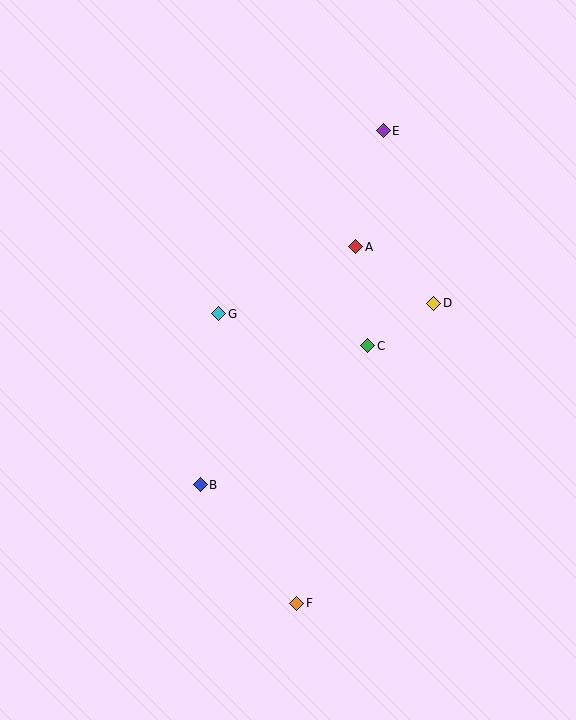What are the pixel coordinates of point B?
Point B is at (200, 485).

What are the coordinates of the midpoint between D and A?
The midpoint between D and A is at (395, 275).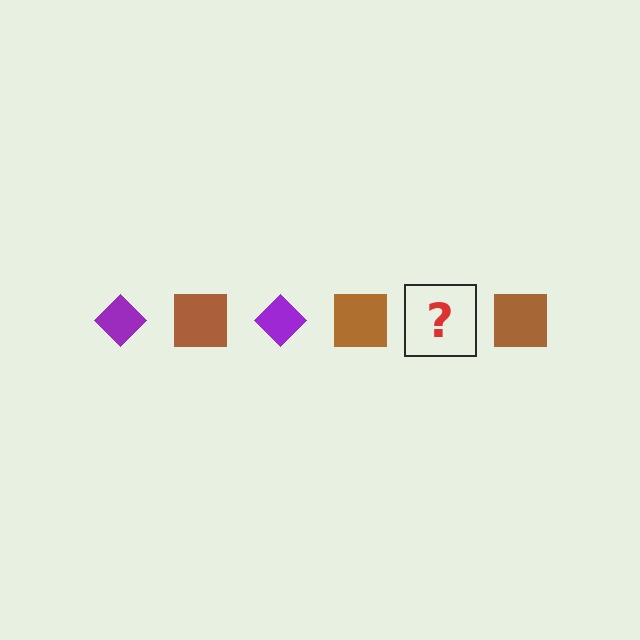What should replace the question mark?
The question mark should be replaced with a purple diamond.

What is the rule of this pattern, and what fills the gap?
The rule is that the pattern alternates between purple diamond and brown square. The gap should be filled with a purple diamond.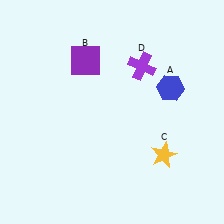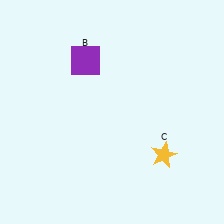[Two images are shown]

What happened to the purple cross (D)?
The purple cross (D) was removed in Image 2. It was in the top-right area of Image 1.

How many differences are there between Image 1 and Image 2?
There are 2 differences between the two images.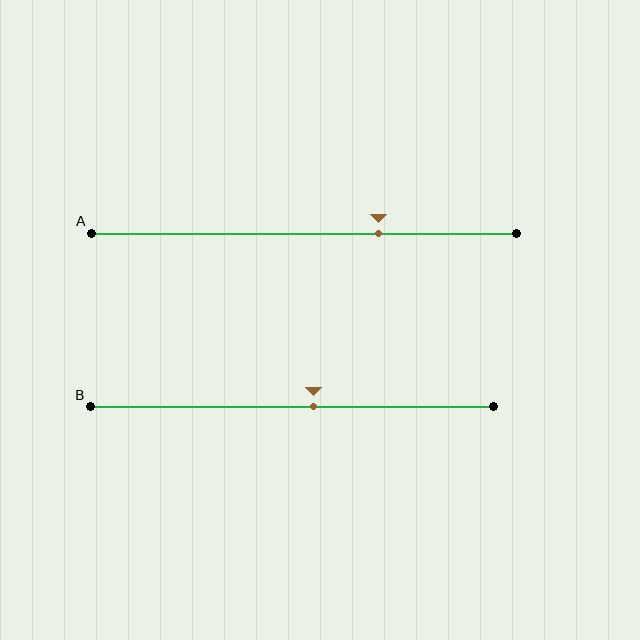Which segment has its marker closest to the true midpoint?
Segment B has its marker closest to the true midpoint.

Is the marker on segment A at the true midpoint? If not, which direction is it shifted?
No, the marker on segment A is shifted to the right by about 18% of the segment length.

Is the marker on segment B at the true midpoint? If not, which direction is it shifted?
No, the marker on segment B is shifted to the right by about 5% of the segment length.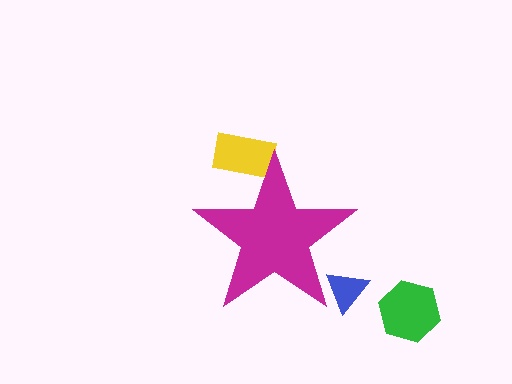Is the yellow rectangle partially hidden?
Yes, the yellow rectangle is partially hidden behind the magenta star.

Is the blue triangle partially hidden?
Yes, the blue triangle is partially hidden behind the magenta star.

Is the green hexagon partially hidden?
No, the green hexagon is fully visible.